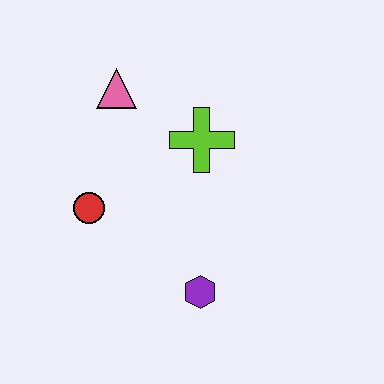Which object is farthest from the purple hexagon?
The pink triangle is farthest from the purple hexagon.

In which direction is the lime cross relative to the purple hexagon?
The lime cross is above the purple hexagon.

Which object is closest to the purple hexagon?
The red circle is closest to the purple hexagon.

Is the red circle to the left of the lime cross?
Yes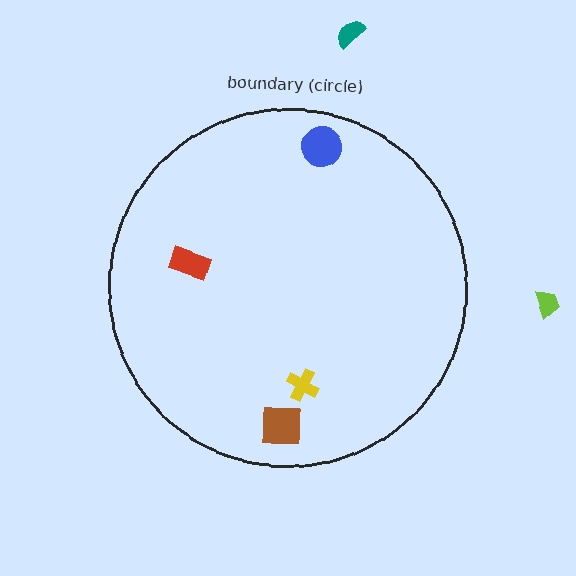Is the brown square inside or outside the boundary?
Inside.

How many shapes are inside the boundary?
4 inside, 2 outside.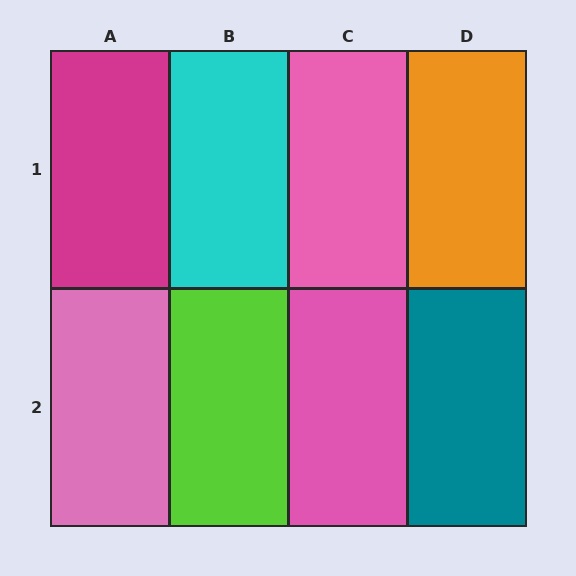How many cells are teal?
1 cell is teal.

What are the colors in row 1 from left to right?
Magenta, cyan, pink, orange.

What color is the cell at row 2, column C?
Pink.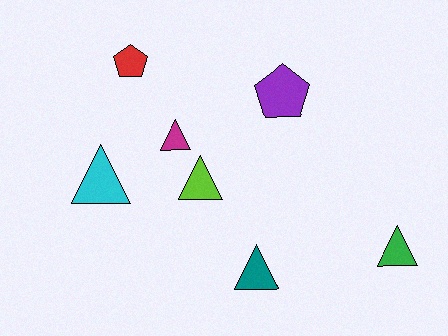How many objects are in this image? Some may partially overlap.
There are 7 objects.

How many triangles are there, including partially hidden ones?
There are 5 triangles.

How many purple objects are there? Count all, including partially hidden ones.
There is 1 purple object.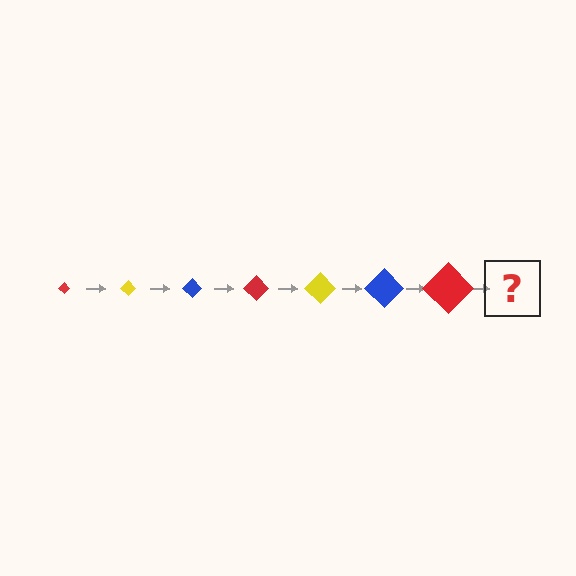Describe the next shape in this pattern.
It should be a yellow diamond, larger than the previous one.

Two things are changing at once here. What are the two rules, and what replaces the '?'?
The two rules are that the diamond grows larger each step and the color cycles through red, yellow, and blue. The '?' should be a yellow diamond, larger than the previous one.